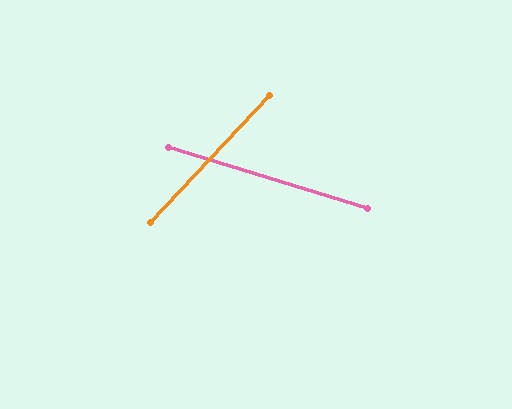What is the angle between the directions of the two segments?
Approximately 64 degrees.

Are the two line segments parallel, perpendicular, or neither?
Neither parallel nor perpendicular — they differ by about 64°.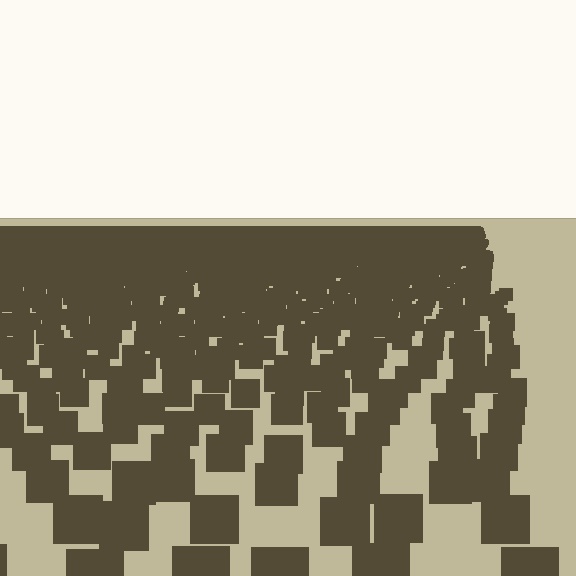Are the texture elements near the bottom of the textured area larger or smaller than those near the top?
Larger. Near the bottom, elements are closer to the viewer and appear at a bigger on-screen size.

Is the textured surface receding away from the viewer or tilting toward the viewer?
The surface is receding away from the viewer. Texture elements get smaller and denser toward the top.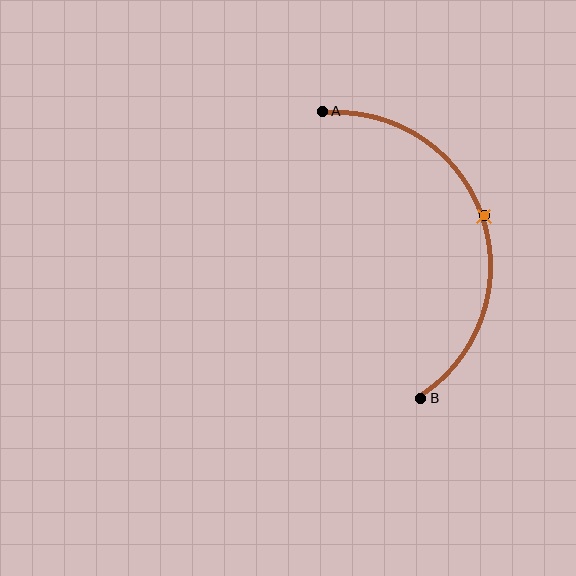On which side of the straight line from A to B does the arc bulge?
The arc bulges to the right of the straight line connecting A and B.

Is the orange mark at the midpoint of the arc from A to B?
Yes. The orange mark lies on the arc at equal arc-length from both A and B — it is the arc midpoint.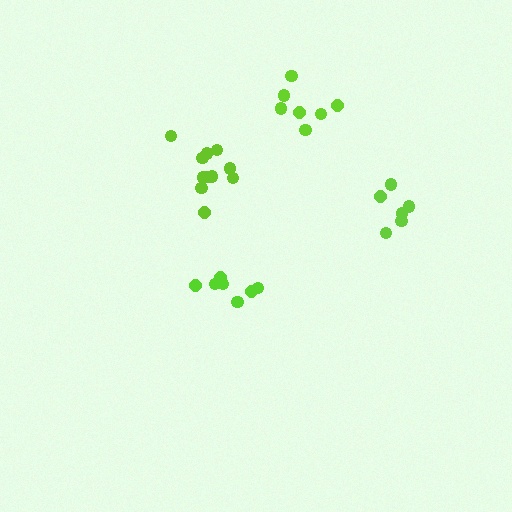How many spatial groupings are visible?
There are 4 spatial groupings.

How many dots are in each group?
Group 1: 7 dots, Group 2: 6 dots, Group 3: 11 dots, Group 4: 7 dots (31 total).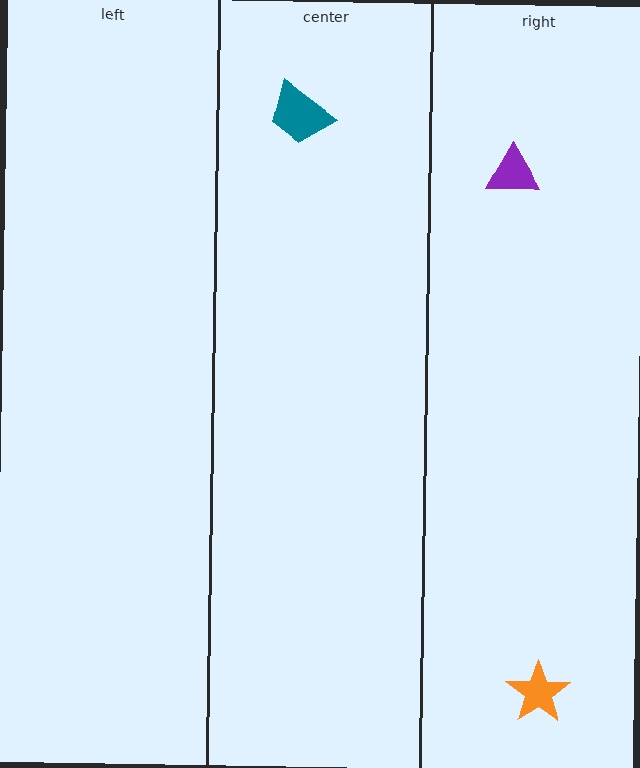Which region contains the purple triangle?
The right region.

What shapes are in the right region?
The purple triangle, the orange star.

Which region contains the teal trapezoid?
The center region.